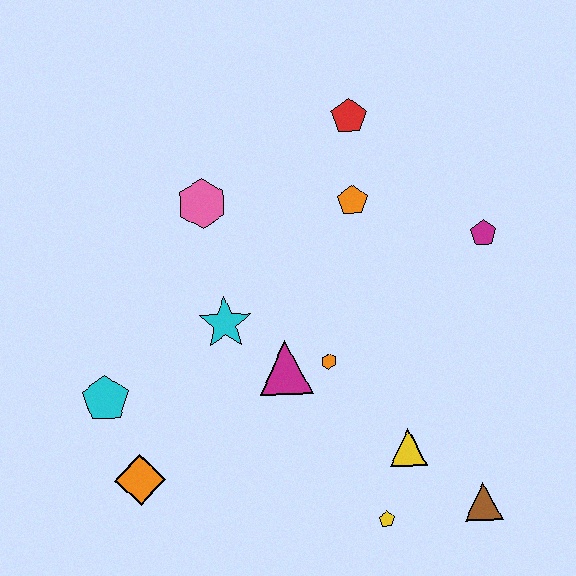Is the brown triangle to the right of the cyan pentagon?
Yes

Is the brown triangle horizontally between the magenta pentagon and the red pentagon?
Yes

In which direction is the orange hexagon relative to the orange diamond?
The orange hexagon is to the right of the orange diamond.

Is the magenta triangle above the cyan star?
No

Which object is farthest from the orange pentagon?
The orange diamond is farthest from the orange pentagon.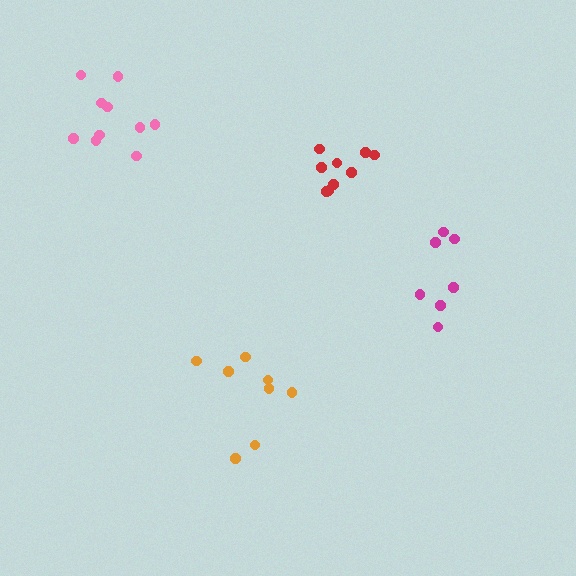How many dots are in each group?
Group 1: 8 dots, Group 2: 10 dots, Group 3: 9 dots, Group 4: 7 dots (34 total).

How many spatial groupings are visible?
There are 4 spatial groupings.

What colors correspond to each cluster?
The clusters are colored: orange, pink, red, magenta.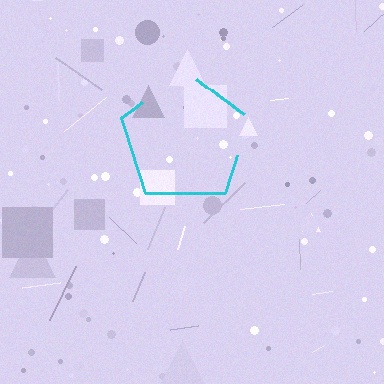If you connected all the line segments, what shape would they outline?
They would outline a pentagon.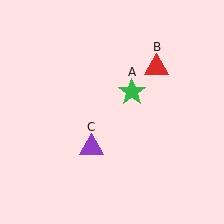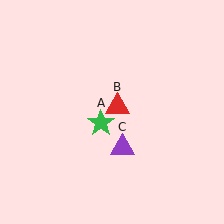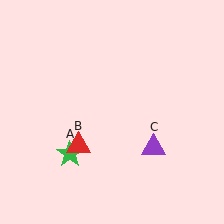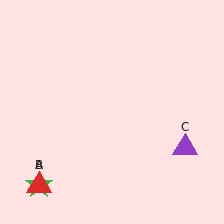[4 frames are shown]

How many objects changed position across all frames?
3 objects changed position: green star (object A), red triangle (object B), purple triangle (object C).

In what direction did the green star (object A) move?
The green star (object A) moved down and to the left.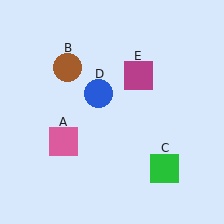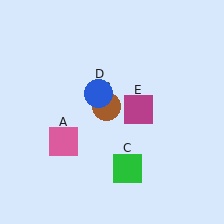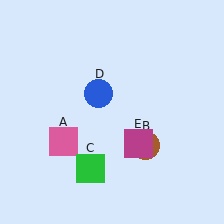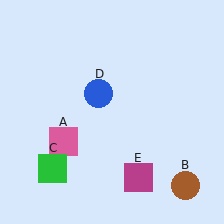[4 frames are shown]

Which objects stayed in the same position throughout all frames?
Pink square (object A) and blue circle (object D) remained stationary.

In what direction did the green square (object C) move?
The green square (object C) moved left.